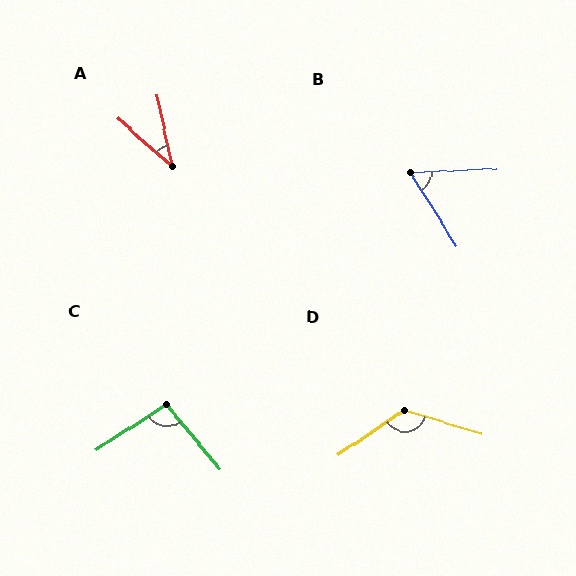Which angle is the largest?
D, at approximately 128 degrees.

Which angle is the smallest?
A, at approximately 37 degrees.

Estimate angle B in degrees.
Approximately 60 degrees.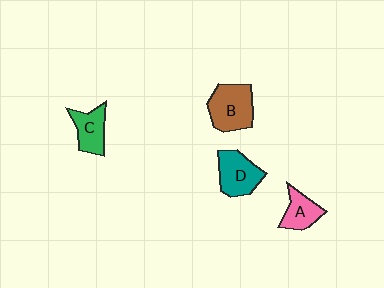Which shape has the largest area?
Shape B (brown).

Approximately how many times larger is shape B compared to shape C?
Approximately 1.4 times.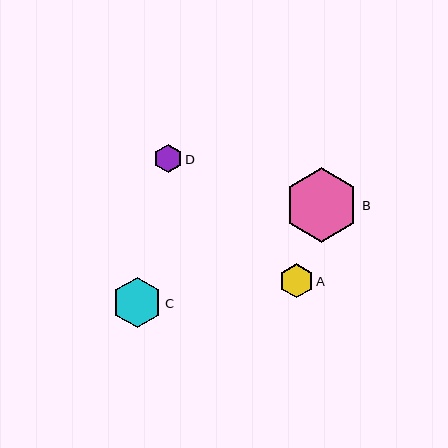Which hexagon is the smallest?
Hexagon D is the smallest with a size of approximately 28 pixels.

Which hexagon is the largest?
Hexagon B is the largest with a size of approximately 75 pixels.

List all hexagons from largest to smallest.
From largest to smallest: B, C, A, D.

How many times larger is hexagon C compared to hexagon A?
Hexagon C is approximately 1.5 times the size of hexagon A.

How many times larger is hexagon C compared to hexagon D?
Hexagon C is approximately 1.8 times the size of hexagon D.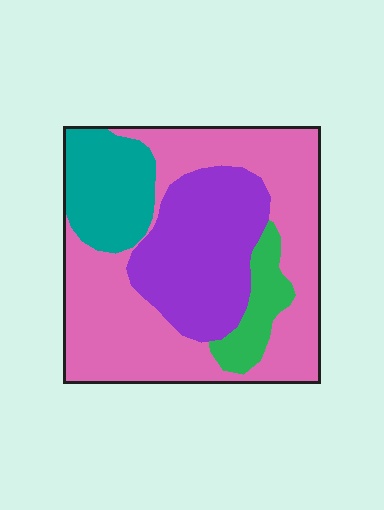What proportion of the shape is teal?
Teal takes up about one sixth (1/6) of the shape.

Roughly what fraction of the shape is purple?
Purple takes up about one quarter (1/4) of the shape.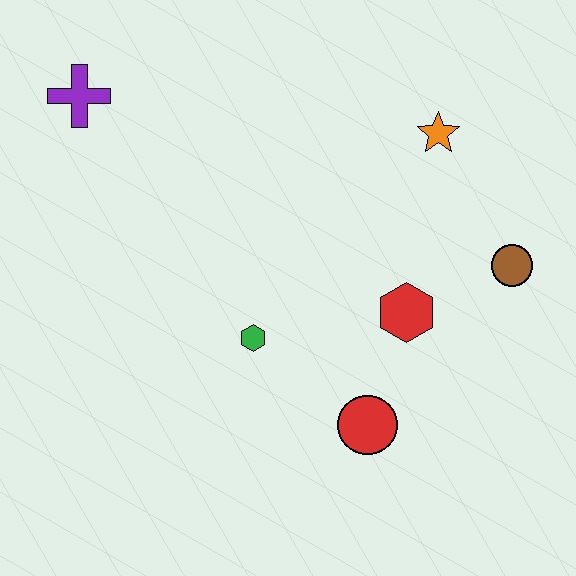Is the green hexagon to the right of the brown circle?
No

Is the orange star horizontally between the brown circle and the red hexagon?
Yes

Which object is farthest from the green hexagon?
The purple cross is farthest from the green hexagon.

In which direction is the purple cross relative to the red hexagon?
The purple cross is to the left of the red hexagon.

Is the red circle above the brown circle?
No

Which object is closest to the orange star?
The brown circle is closest to the orange star.